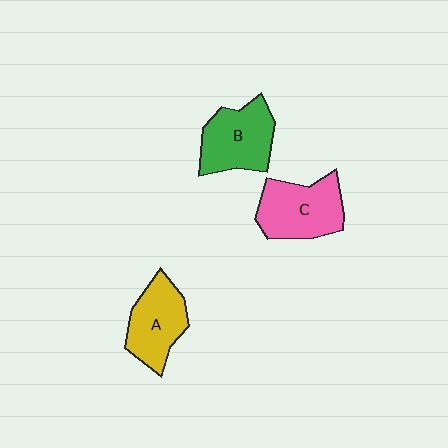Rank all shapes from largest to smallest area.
From largest to smallest: C (pink), B (green), A (yellow).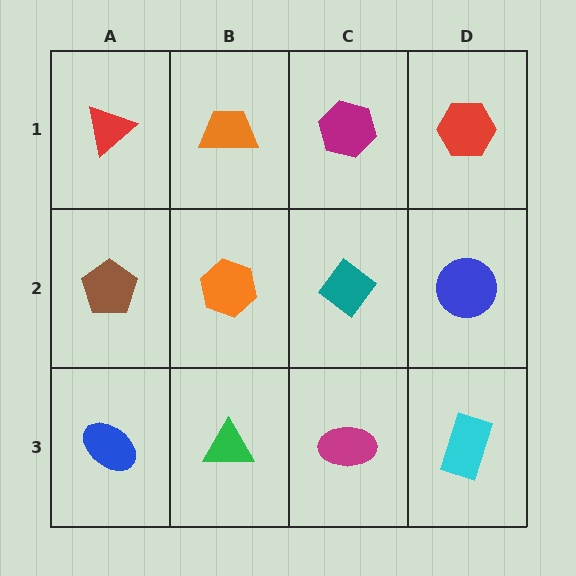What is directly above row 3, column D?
A blue circle.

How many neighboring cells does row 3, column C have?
3.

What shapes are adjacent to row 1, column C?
A teal diamond (row 2, column C), an orange trapezoid (row 1, column B), a red hexagon (row 1, column D).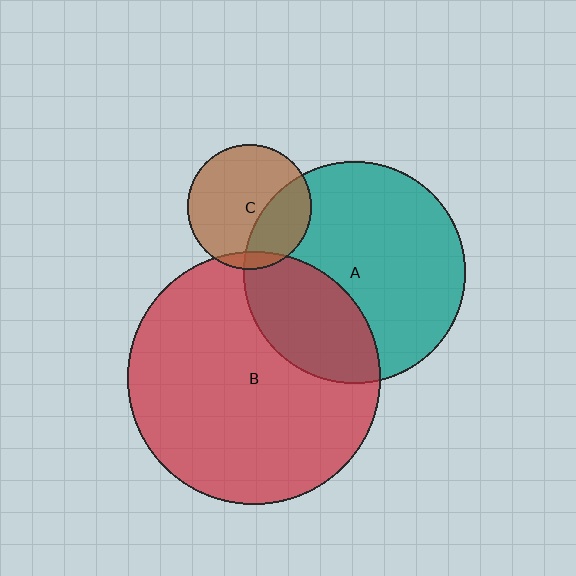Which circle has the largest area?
Circle B (red).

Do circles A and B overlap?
Yes.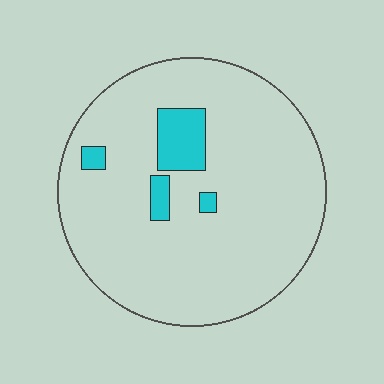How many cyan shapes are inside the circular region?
4.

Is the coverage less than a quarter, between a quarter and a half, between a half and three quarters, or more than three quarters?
Less than a quarter.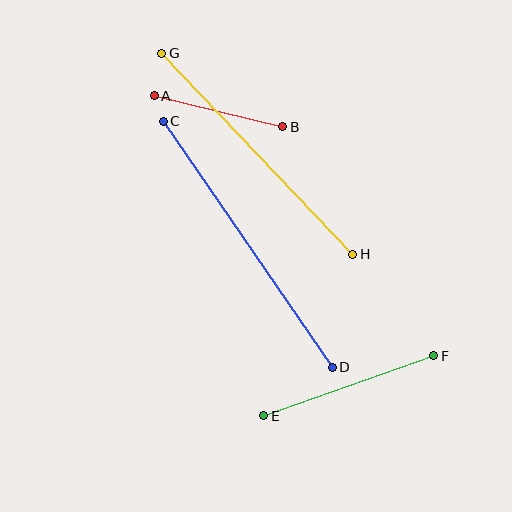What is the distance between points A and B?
The distance is approximately 132 pixels.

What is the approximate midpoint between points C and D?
The midpoint is at approximately (248, 244) pixels.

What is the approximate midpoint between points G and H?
The midpoint is at approximately (257, 154) pixels.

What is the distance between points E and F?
The distance is approximately 180 pixels.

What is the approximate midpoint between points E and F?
The midpoint is at approximately (349, 386) pixels.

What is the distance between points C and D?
The distance is approximately 299 pixels.